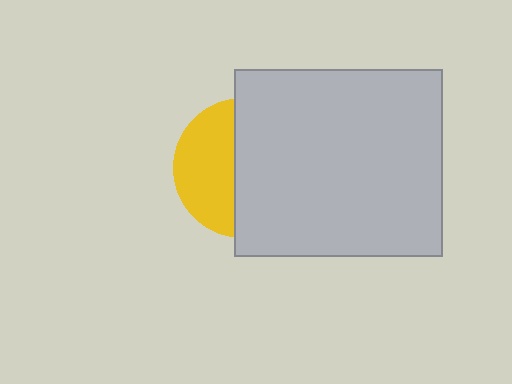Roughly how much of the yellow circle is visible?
A small part of it is visible (roughly 41%).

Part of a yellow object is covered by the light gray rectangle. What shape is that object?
It is a circle.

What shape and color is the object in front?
The object in front is a light gray rectangle.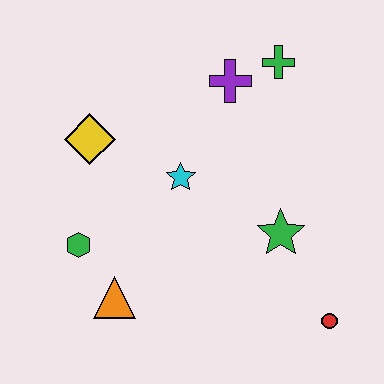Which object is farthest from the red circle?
The yellow diamond is farthest from the red circle.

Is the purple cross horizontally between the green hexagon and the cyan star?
No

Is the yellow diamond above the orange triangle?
Yes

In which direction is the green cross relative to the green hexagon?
The green cross is to the right of the green hexagon.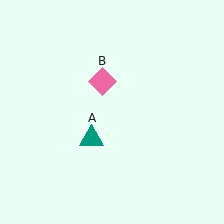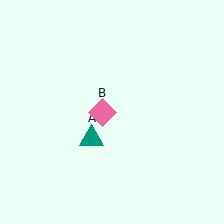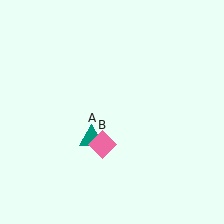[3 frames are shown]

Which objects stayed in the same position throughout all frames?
Teal triangle (object A) remained stationary.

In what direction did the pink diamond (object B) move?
The pink diamond (object B) moved down.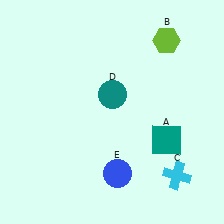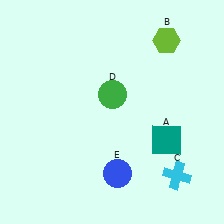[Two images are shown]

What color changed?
The circle (D) changed from teal in Image 1 to green in Image 2.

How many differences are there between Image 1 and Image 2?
There is 1 difference between the two images.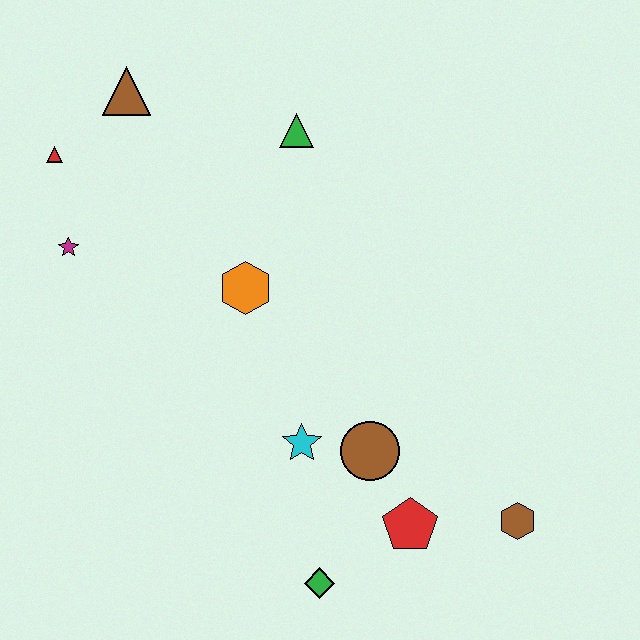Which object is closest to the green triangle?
The orange hexagon is closest to the green triangle.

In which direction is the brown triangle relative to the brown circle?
The brown triangle is above the brown circle.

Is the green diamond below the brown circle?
Yes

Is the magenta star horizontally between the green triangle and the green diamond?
No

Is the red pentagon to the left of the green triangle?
No